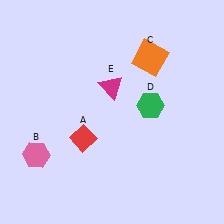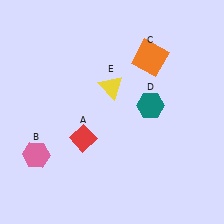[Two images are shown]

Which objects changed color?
D changed from green to teal. E changed from magenta to yellow.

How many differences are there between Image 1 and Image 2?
There are 2 differences between the two images.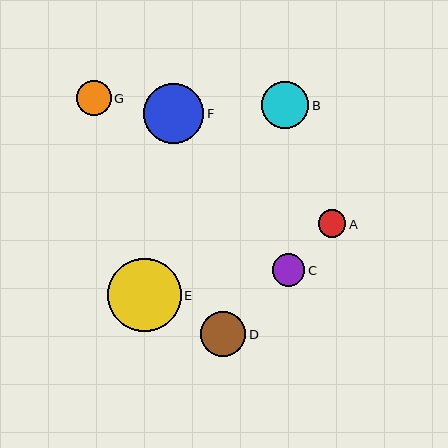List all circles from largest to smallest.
From largest to smallest: E, F, B, D, G, C, A.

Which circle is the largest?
Circle E is the largest with a size of approximately 73 pixels.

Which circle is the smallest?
Circle A is the smallest with a size of approximately 28 pixels.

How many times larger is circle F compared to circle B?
Circle F is approximately 1.3 times the size of circle B.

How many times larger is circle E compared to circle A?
Circle E is approximately 2.6 times the size of circle A.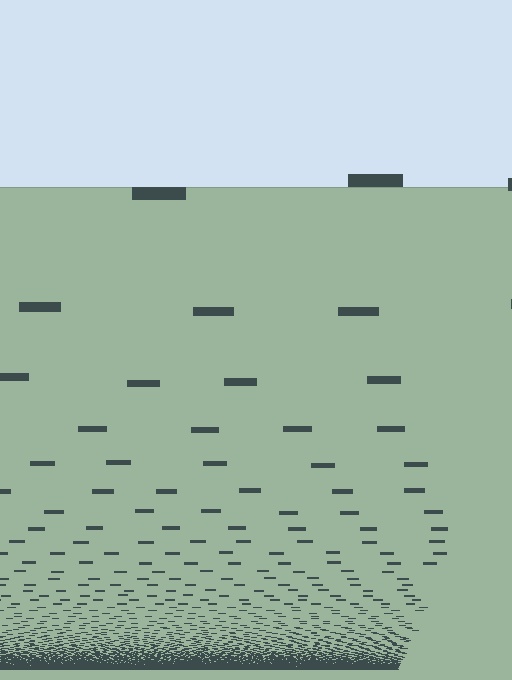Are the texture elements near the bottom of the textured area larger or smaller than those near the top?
Smaller. The gradient is inverted — elements near the bottom are smaller and denser.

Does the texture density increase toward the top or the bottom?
Density increases toward the bottom.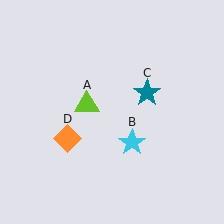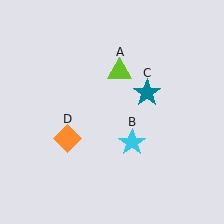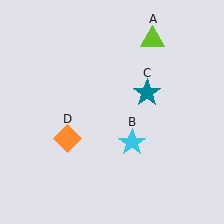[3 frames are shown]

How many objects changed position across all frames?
1 object changed position: lime triangle (object A).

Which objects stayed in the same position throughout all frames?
Cyan star (object B) and teal star (object C) and orange diamond (object D) remained stationary.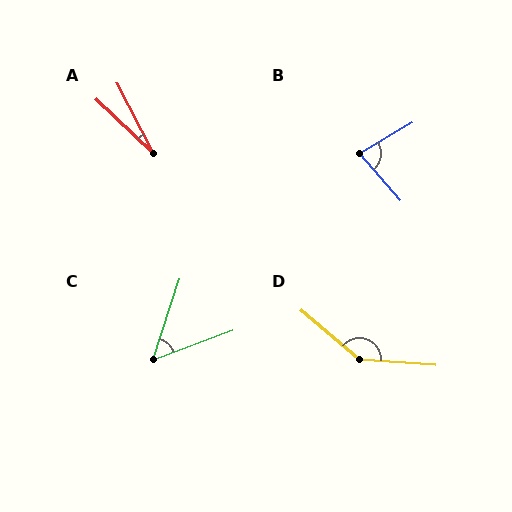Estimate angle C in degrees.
Approximately 51 degrees.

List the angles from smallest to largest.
A (19°), C (51°), B (80°), D (144°).